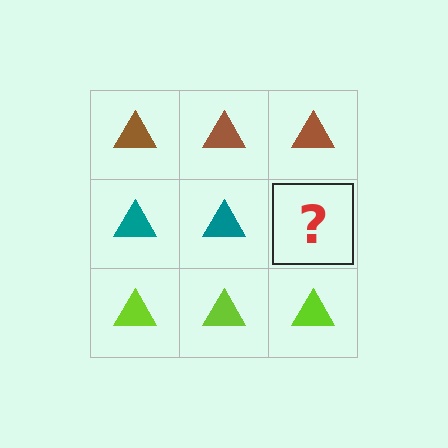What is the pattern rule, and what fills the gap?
The rule is that each row has a consistent color. The gap should be filled with a teal triangle.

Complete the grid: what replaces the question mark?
The question mark should be replaced with a teal triangle.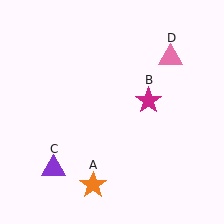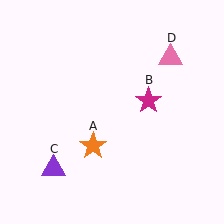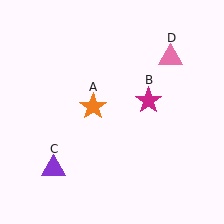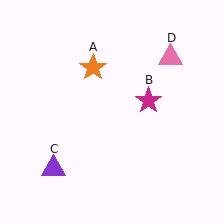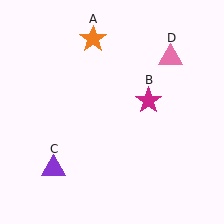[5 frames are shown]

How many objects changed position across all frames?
1 object changed position: orange star (object A).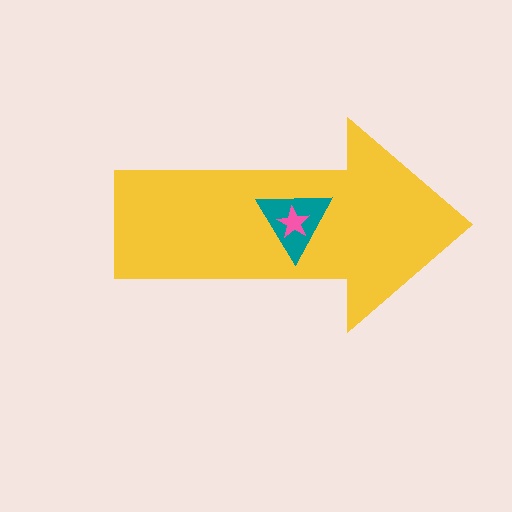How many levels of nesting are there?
3.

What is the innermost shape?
The pink star.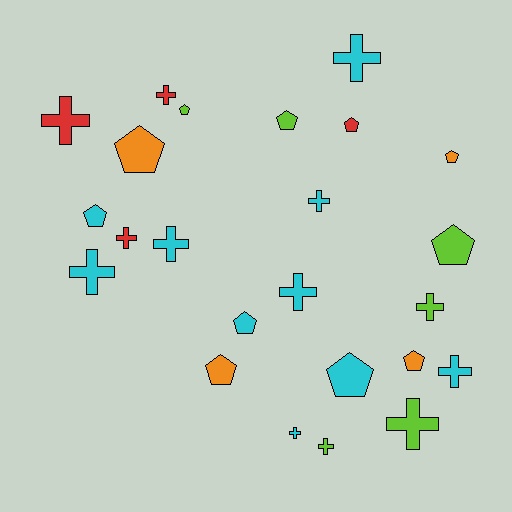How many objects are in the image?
There are 24 objects.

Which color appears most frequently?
Cyan, with 10 objects.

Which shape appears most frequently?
Cross, with 13 objects.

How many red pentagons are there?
There is 1 red pentagon.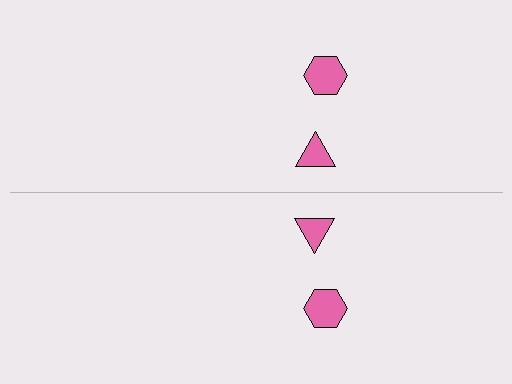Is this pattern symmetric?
Yes, this pattern has bilateral (reflection) symmetry.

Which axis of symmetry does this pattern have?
The pattern has a horizontal axis of symmetry running through the center of the image.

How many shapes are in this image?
There are 4 shapes in this image.